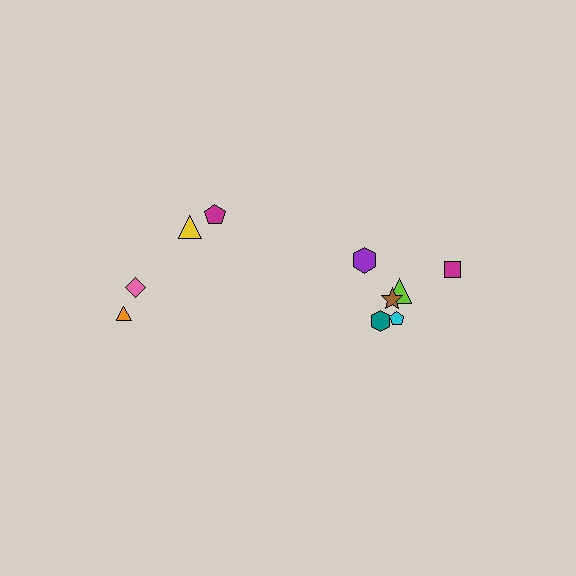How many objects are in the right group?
There are 6 objects.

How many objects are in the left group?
There are 4 objects.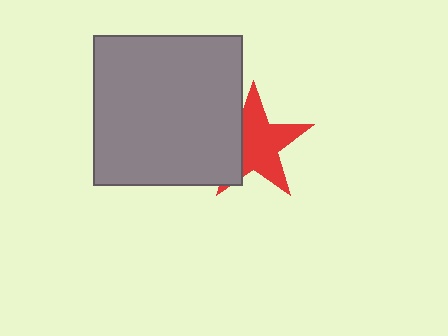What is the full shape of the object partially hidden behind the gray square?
The partially hidden object is a red star.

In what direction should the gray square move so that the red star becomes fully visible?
The gray square should move left. That is the shortest direction to clear the overlap and leave the red star fully visible.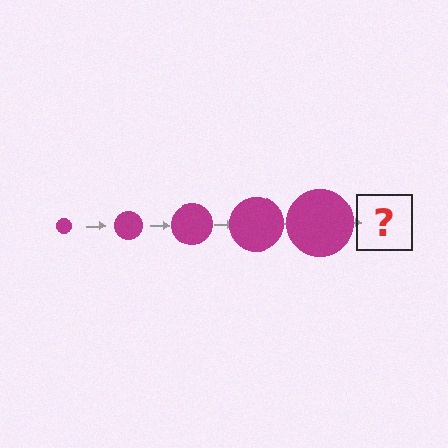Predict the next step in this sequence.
The next step is a magenta circle, larger than the previous one.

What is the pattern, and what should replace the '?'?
The pattern is that the circle gets progressively larger each step. The '?' should be a magenta circle, larger than the previous one.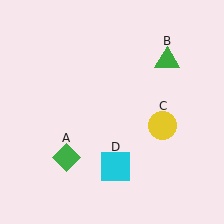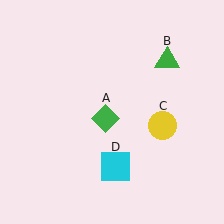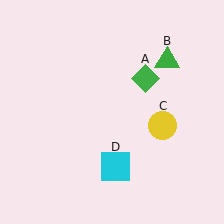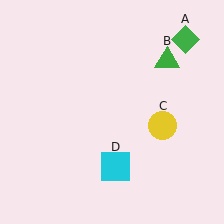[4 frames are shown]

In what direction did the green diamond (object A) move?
The green diamond (object A) moved up and to the right.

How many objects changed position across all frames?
1 object changed position: green diamond (object A).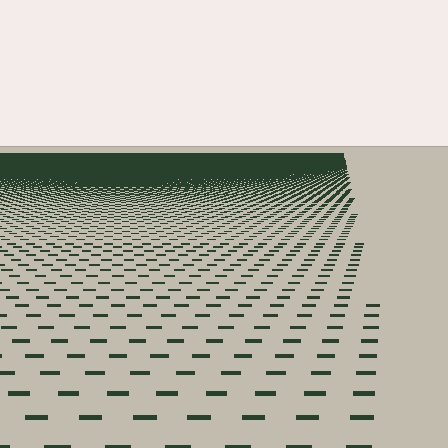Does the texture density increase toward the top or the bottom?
Density increases toward the top.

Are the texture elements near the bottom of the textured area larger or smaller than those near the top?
Larger. Near the bottom, elements are closer to the viewer and appear at a bigger on-screen size.